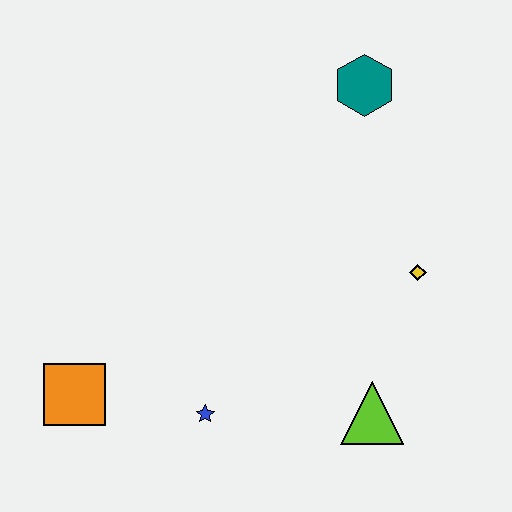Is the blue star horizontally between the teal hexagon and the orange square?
Yes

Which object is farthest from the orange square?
The teal hexagon is farthest from the orange square.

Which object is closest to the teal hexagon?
The yellow diamond is closest to the teal hexagon.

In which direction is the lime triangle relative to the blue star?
The lime triangle is to the right of the blue star.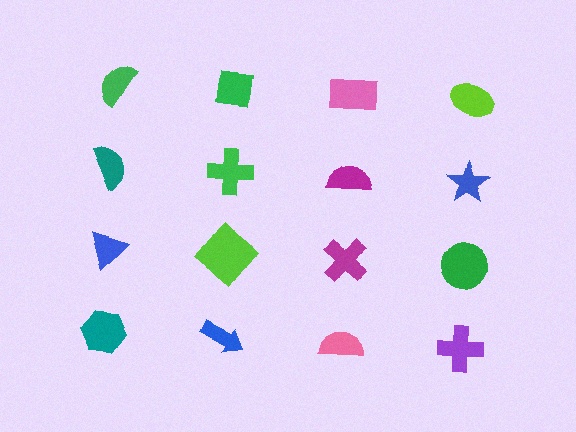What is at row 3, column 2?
A lime diamond.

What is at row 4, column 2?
A blue arrow.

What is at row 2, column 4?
A blue star.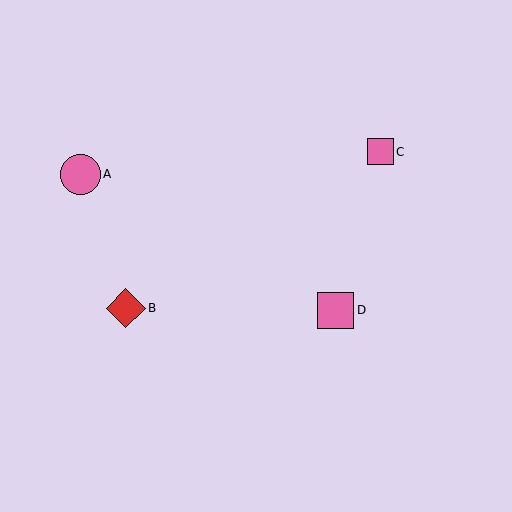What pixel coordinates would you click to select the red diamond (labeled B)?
Click at (126, 308) to select the red diamond B.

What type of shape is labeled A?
Shape A is a pink circle.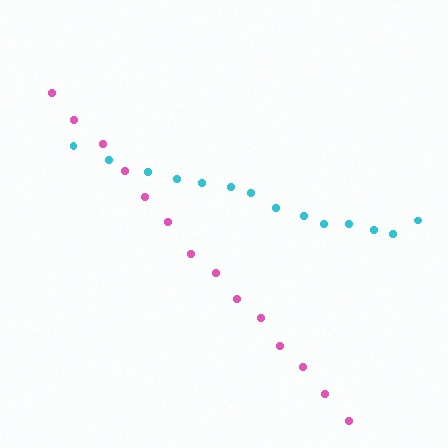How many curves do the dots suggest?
There are 2 distinct paths.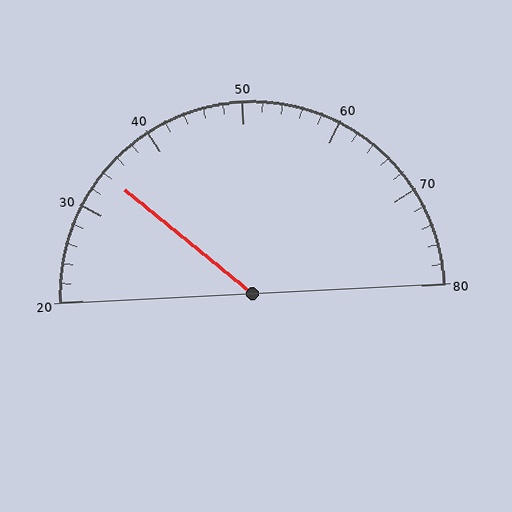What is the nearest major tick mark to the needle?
The nearest major tick mark is 30.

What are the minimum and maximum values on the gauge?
The gauge ranges from 20 to 80.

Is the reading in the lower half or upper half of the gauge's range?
The reading is in the lower half of the range (20 to 80).